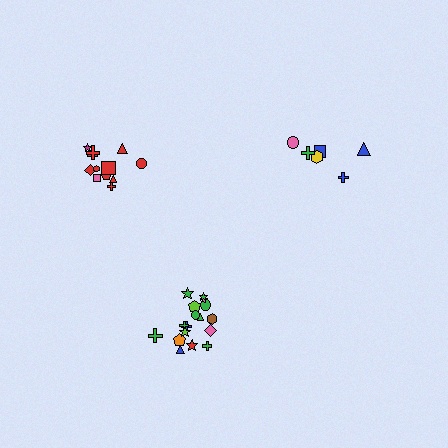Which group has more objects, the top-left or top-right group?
The top-left group.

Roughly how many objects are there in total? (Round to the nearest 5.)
Roughly 35 objects in total.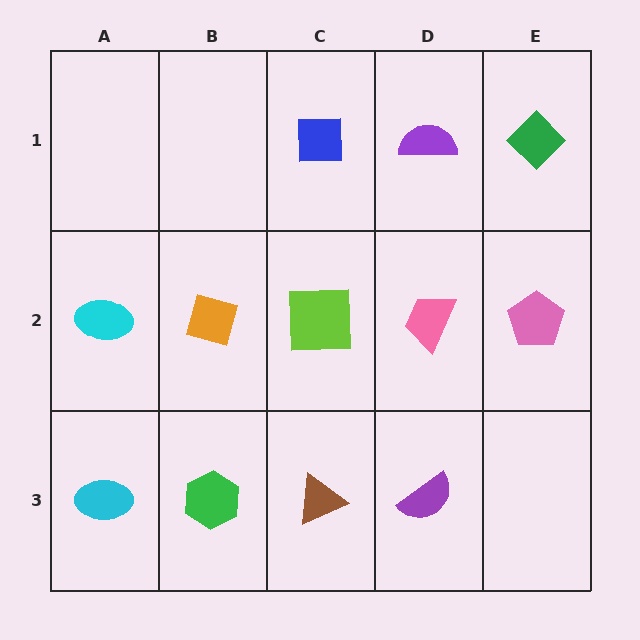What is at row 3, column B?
A green hexagon.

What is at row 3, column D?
A purple semicircle.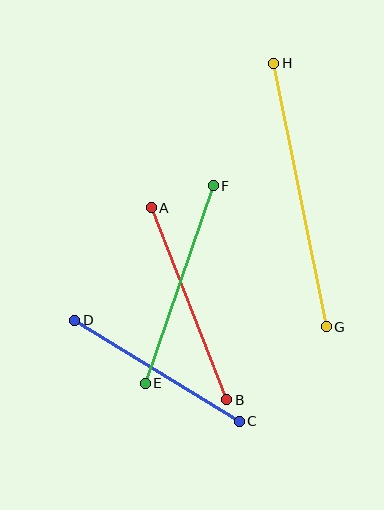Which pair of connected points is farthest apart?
Points G and H are farthest apart.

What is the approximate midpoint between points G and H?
The midpoint is at approximately (300, 195) pixels.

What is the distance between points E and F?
The distance is approximately 209 pixels.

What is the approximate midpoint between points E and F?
The midpoint is at approximately (179, 285) pixels.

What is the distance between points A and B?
The distance is approximately 206 pixels.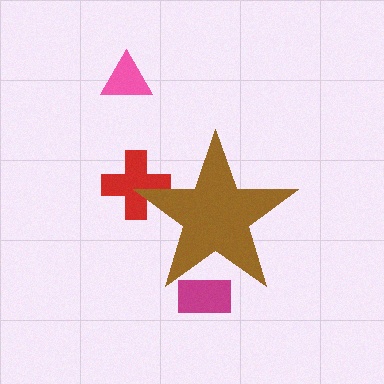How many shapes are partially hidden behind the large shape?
2 shapes are partially hidden.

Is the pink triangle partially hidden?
No, the pink triangle is fully visible.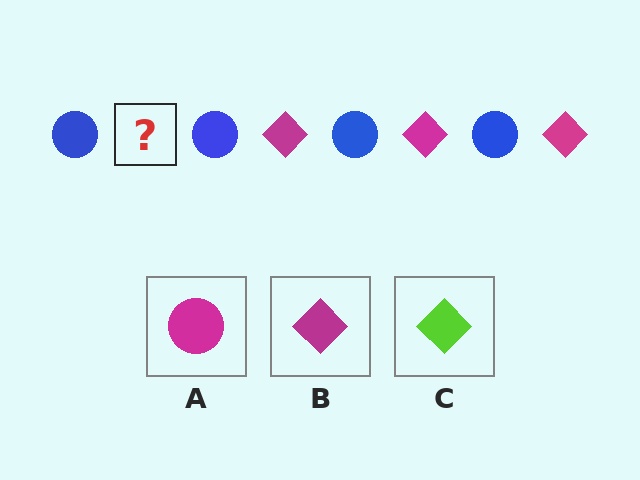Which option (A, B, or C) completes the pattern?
B.